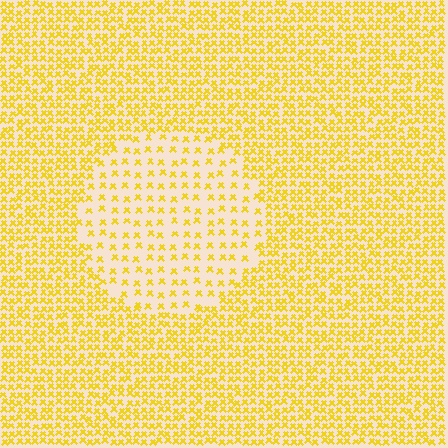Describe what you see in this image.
The image contains small yellow elements arranged at two different densities. A circle-shaped region is visible where the elements are less densely packed than the surrounding area.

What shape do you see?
I see a circle.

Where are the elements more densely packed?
The elements are more densely packed outside the circle boundary.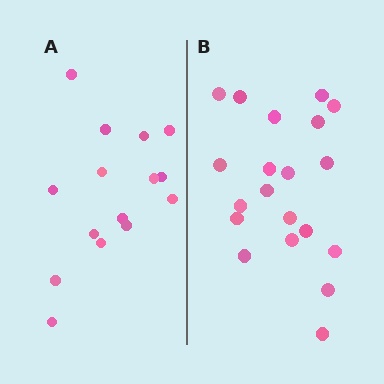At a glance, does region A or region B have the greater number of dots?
Region B (the right region) has more dots.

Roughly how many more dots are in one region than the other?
Region B has about 5 more dots than region A.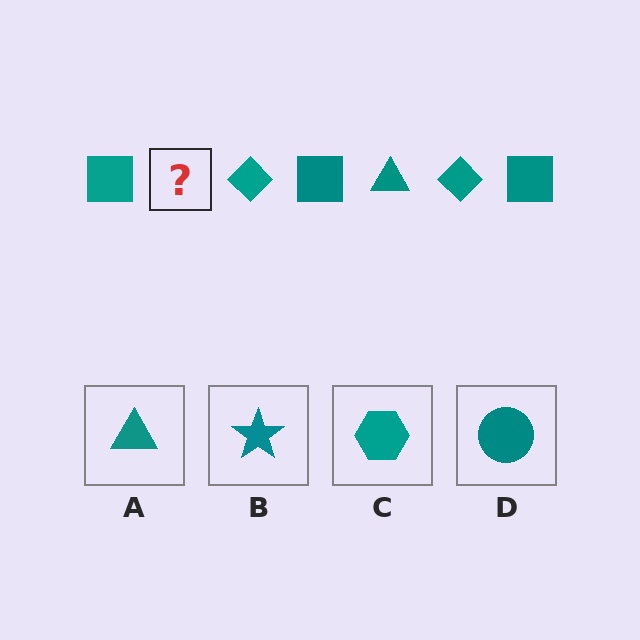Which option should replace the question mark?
Option A.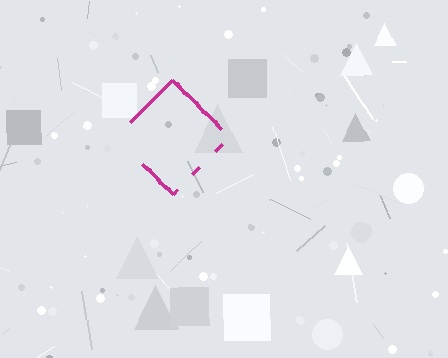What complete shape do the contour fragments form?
The contour fragments form a diamond.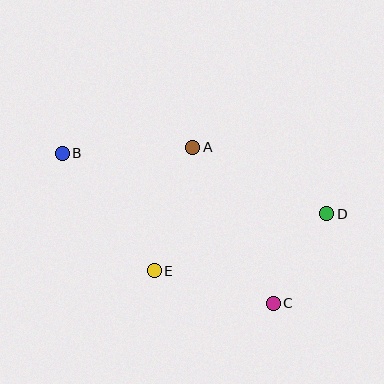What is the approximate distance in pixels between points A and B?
The distance between A and B is approximately 131 pixels.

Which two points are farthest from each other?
Points B and D are farthest from each other.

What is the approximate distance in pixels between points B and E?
The distance between B and E is approximately 150 pixels.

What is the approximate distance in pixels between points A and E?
The distance between A and E is approximately 129 pixels.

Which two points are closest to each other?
Points C and D are closest to each other.